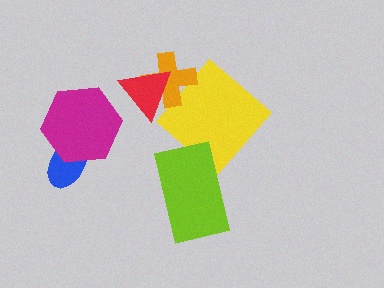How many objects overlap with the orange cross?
2 objects overlap with the orange cross.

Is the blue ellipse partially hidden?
Yes, it is partially covered by another shape.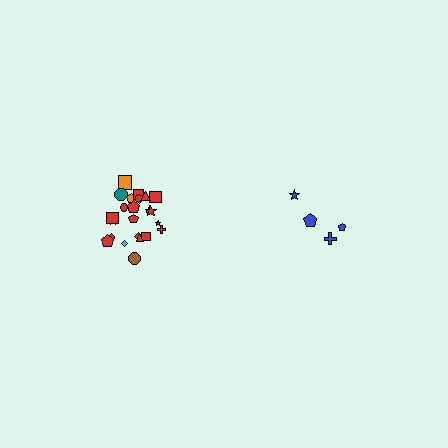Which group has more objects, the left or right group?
The left group.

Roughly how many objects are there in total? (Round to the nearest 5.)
Roughly 30 objects in total.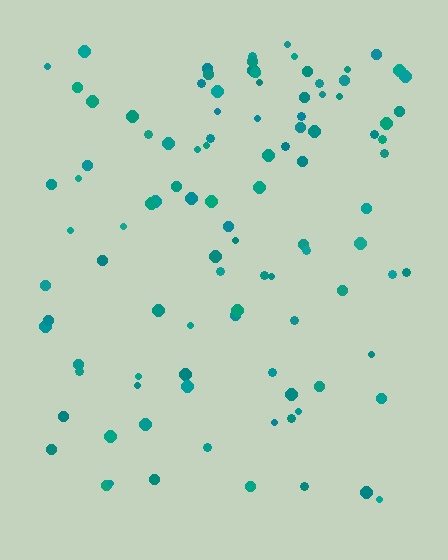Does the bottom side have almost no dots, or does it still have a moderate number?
Still a moderate number, just noticeably fewer than the top.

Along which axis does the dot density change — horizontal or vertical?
Vertical.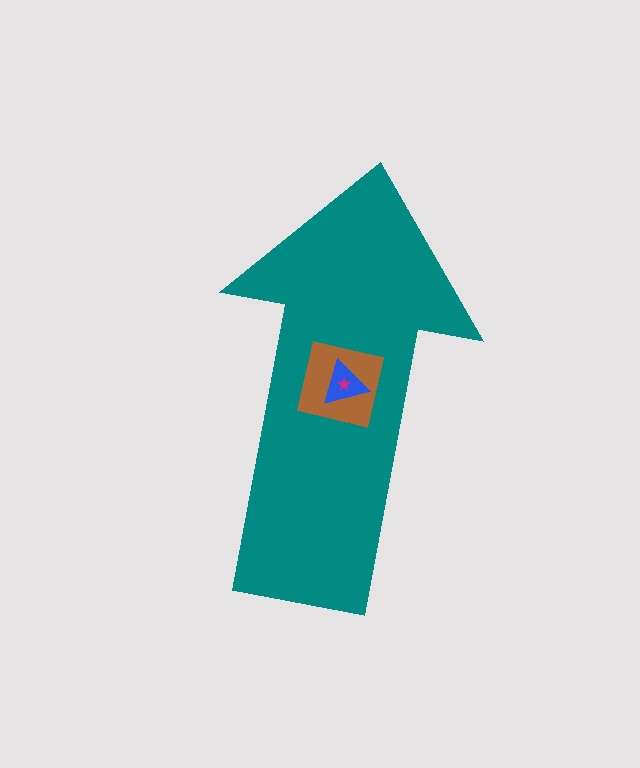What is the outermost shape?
The teal arrow.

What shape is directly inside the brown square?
The blue triangle.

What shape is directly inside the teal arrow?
The brown square.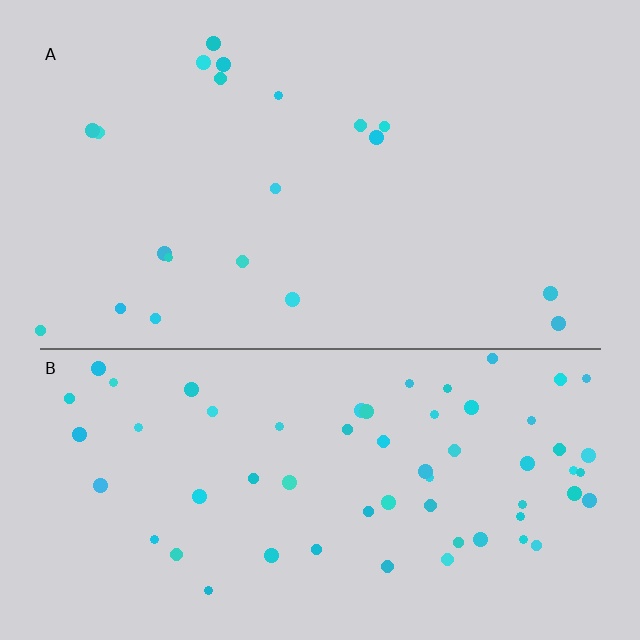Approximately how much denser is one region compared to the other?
Approximately 3.1× — region B over region A.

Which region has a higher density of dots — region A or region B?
B (the bottom).